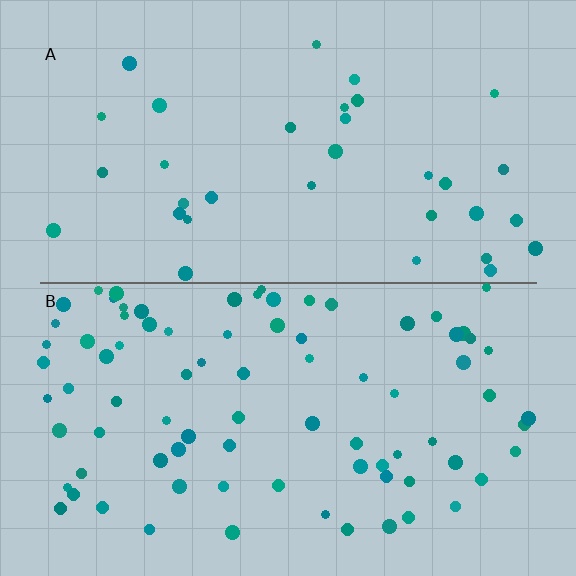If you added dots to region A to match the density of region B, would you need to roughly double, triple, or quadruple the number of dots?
Approximately double.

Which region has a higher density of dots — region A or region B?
B (the bottom).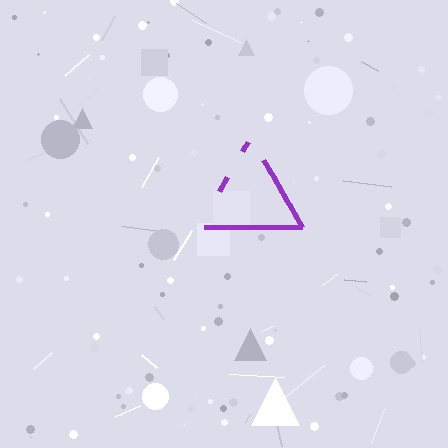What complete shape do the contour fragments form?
The contour fragments form a triangle.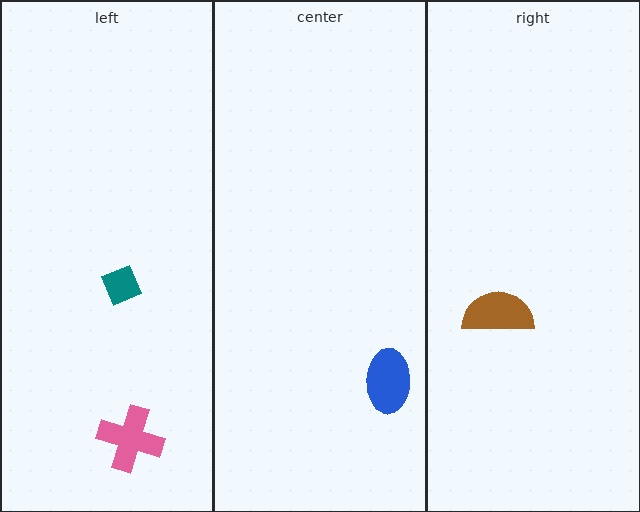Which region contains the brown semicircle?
The right region.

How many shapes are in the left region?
2.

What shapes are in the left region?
The teal diamond, the pink cross.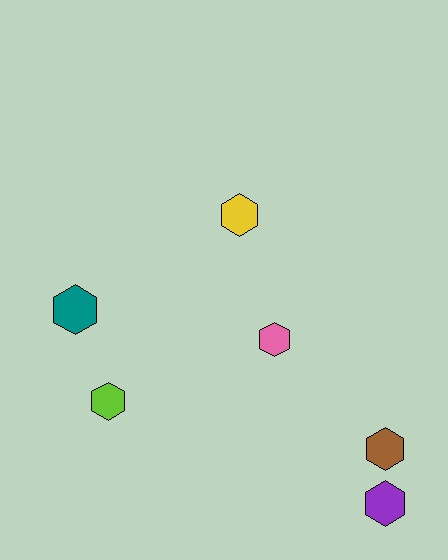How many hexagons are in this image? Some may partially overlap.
There are 6 hexagons.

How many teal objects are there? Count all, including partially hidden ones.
There is 1 teal object.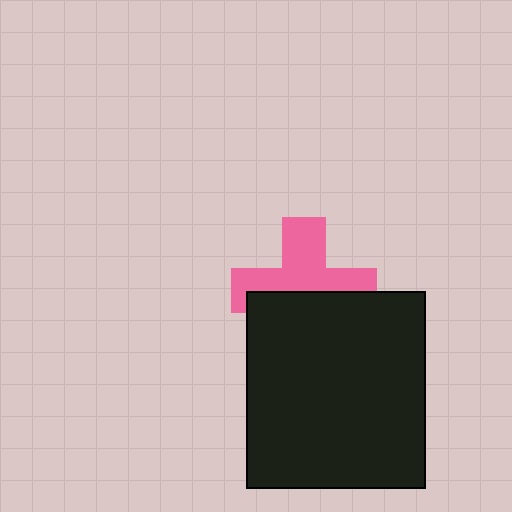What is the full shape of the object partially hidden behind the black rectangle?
The partially hidden object is a pink cross.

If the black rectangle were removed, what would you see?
You would see the complete pink cross.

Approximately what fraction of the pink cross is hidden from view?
Roughly 46% of the pink cross is hidden behind the black rectangle.